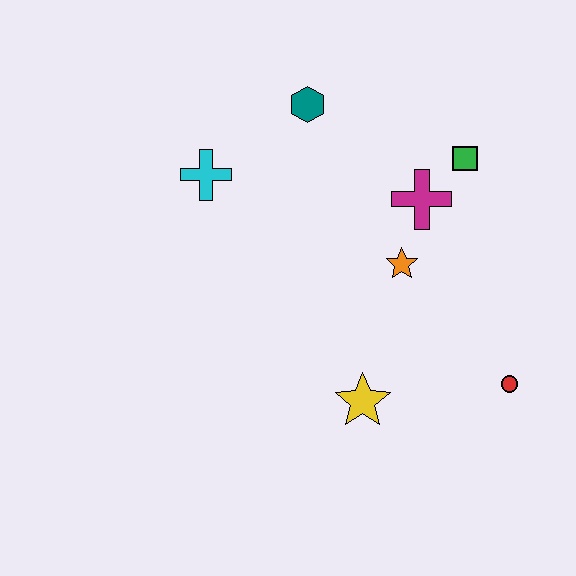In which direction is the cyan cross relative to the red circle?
The cyan cross is to the left of the red circle.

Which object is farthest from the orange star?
The cyan cross is farthest from the orange star.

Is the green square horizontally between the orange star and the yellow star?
No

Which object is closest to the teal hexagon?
The cyan cross is closest to the teal hexagon.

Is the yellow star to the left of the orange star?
Yes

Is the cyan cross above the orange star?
Yes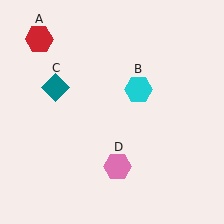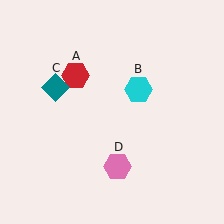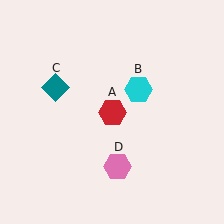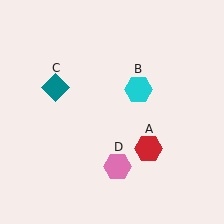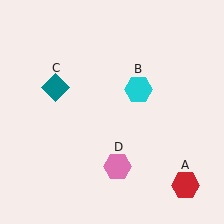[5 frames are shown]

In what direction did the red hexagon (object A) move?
The red hexagon (object A) moved down and to the right.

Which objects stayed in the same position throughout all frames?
Cyan hexagon (object B) and teal diamond (object C) and pink hexagon (object D) remained stationary.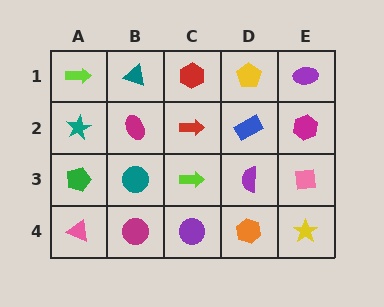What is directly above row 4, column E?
A pink square.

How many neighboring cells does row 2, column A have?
3.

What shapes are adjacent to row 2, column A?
A lime arrow (row 1, column A), a green pentagon (row 3, column A), a magenta ellipse (row 2, column B).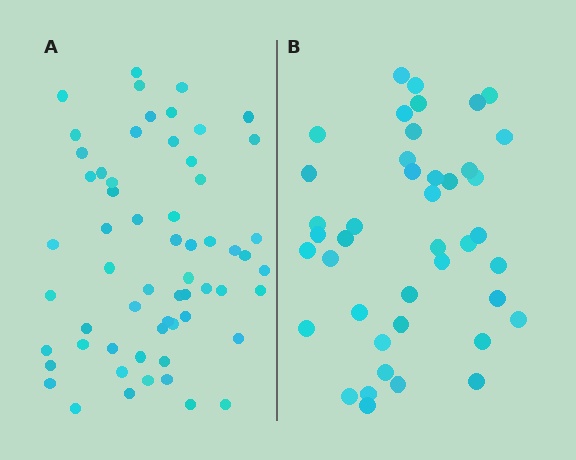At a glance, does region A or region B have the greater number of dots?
Region A (the left region) has more dots.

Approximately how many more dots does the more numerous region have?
Region A has approximately 20 more dots than region B.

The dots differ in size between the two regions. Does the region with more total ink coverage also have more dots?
No. Region B has more total ink coverage because its dots are larger, but region A actually contains more individual dots. Total area can be misleading — the number of items is what matters here.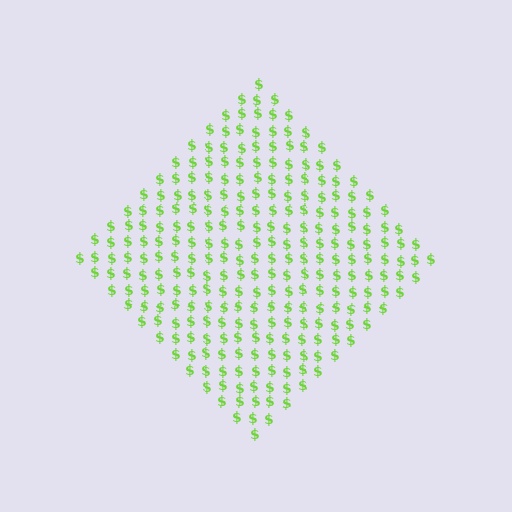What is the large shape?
The large shape is a diamond.